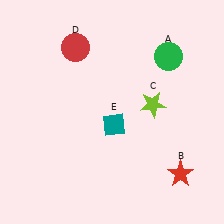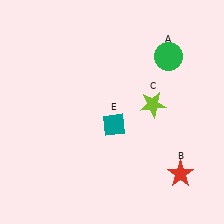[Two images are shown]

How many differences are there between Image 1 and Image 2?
There is 1 difference between the two images.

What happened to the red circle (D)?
The red circle (D) was removed in Image 2. It was in the top-left area of Image 1.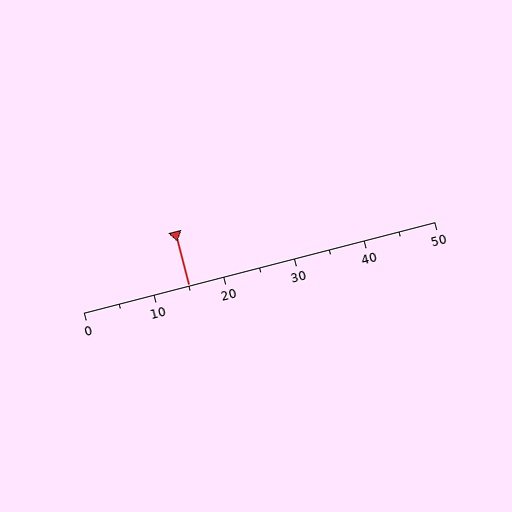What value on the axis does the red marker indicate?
The marker indicates approximately 15.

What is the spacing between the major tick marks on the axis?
The major ticks are spaced 10 apart.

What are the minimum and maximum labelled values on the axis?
The axis runs from 0 to 50.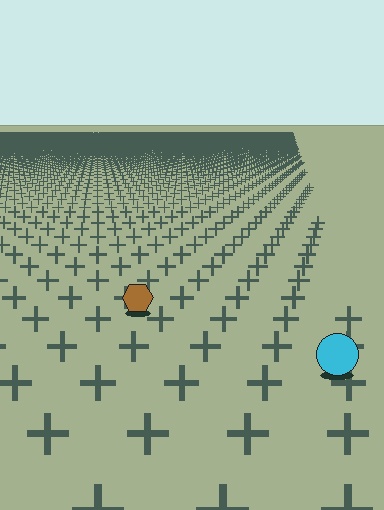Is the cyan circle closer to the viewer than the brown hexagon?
Yes. The cyan circle is closer — you can tell from the texture gradient: the ground texture is coarser near it.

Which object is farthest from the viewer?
The brown hexagon is farthest from the viewer. It appears smaller and the ground texture around it is denser.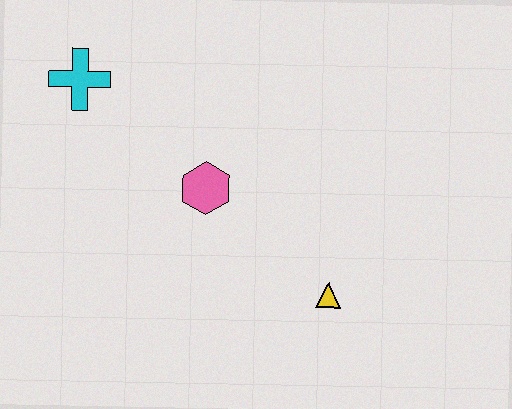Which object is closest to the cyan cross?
The pink hexagon is closest to the cyan cross.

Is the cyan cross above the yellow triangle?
Yes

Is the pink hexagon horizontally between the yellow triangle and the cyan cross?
Yes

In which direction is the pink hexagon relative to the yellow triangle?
The pink hexagon is to the left of the yellow triangle.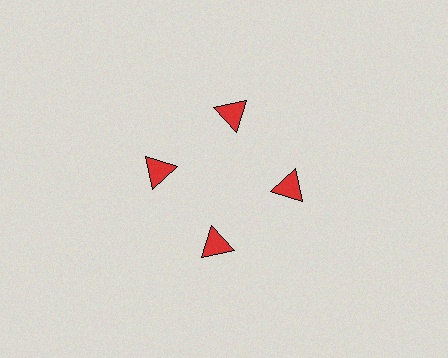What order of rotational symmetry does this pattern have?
This pattern has 4-fold rotational symmetry.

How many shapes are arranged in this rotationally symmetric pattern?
There are 4 shapes, arranged in 4 groups of 1.